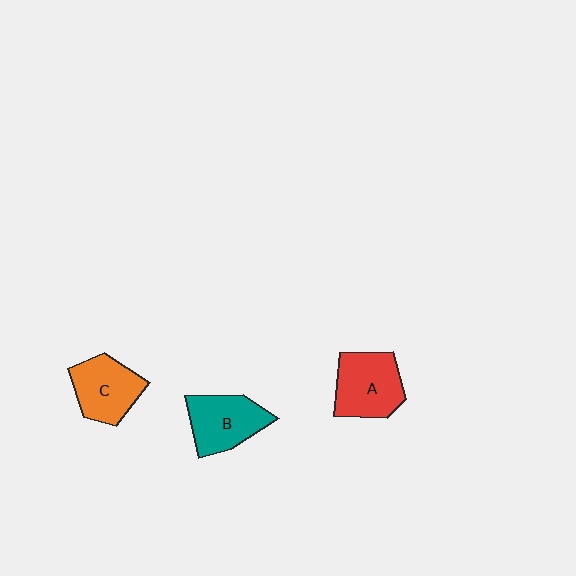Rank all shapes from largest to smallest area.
From largest to smallest: A (red), B (teal), C (orange).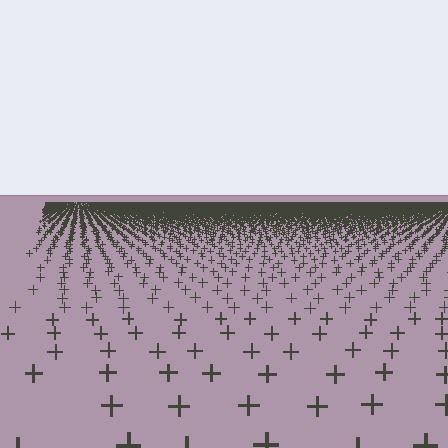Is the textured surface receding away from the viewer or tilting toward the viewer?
The surface is receding away from the viewer. Texture elements get smaller and denser toward the top.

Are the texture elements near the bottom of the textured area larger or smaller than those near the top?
Larger. Near the bottom, elements are closer to the viewer and appear at a bigger on-screen size.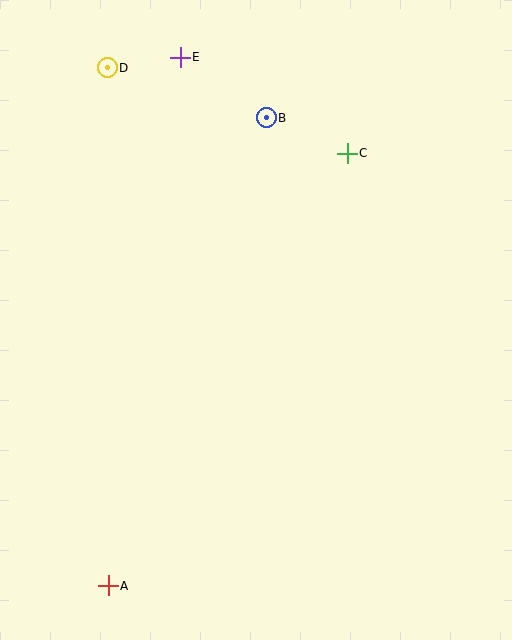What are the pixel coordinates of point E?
Point E is at (180, 57).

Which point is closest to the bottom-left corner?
Point A is closest to the bottom-left corner.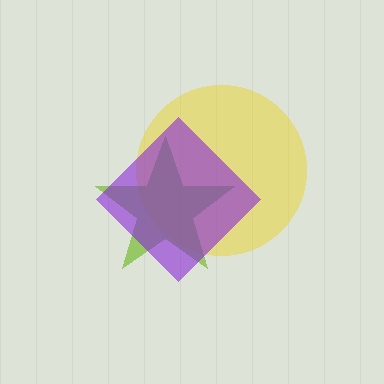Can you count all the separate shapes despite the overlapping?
Yes, there are 3 separate shapes.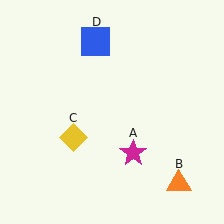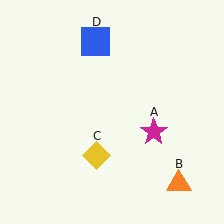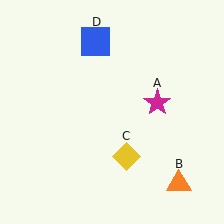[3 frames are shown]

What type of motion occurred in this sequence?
The magenta star (object A), yellow diamond (object C) rotated counterclockwise around the center of the scene.